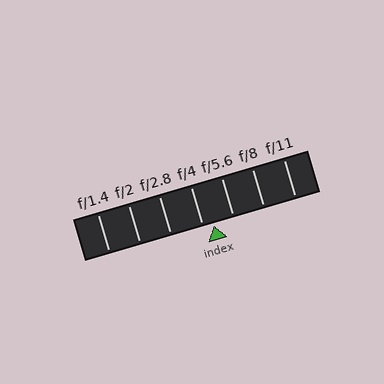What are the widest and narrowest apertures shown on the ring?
The widest aperture shown is f/1.4 and the narrowest is f/11.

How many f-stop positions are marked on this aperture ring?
There are 7 f-stop positions marked.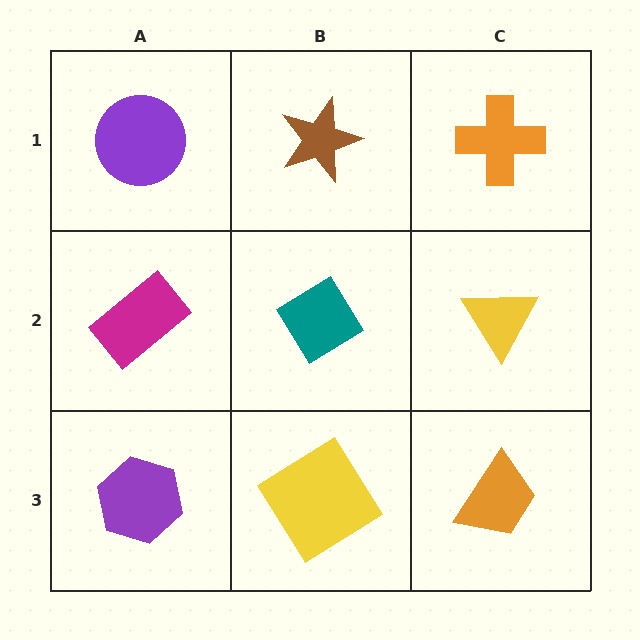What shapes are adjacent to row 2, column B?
A brown star (row 1, column B), a yellow diamond (row 3, column B), a magenta rectangle (row 2, column A), a yellow triangle (row 2, column C).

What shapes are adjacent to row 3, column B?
A teal diamond (row 2, column B), a purple hexagon (row 3, column A), an orange trapezoid (row 3, column C).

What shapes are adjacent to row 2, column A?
A purple circle (row 1, column A), a purple hexagon (row 3, column A), a teal diamond (row 2, column B).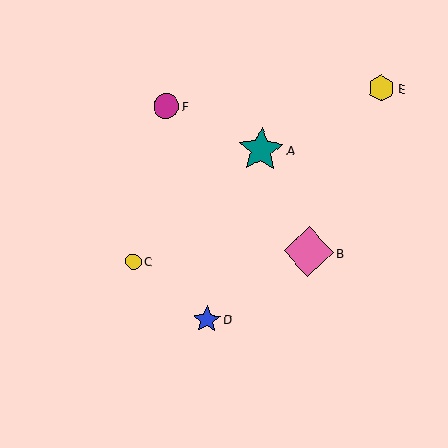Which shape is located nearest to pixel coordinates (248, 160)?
The teal star (labeled A) at (261, 150) is nearest to that location.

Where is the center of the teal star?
The center of the teal star is at (261, 150).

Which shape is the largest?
The pink diamond (labeled B) is the largest.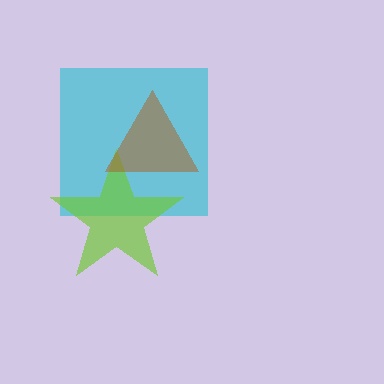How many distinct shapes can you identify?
There are 3 distinct shapes: a cyan square, a lime star, a brown triangle.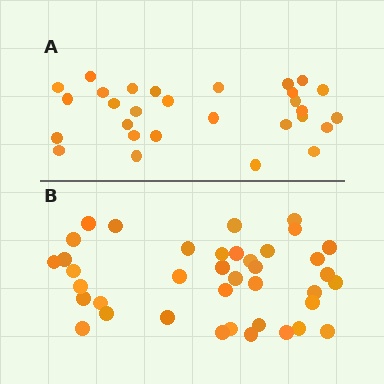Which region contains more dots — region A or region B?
Region B (the bottom region) has more dots.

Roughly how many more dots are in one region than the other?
Region B has roughly 10 or so more dots than region A.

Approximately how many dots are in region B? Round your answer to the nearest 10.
About 40 dots. (The exact count is 39, which rounds to 40.)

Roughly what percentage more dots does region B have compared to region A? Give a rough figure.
About 35% more.